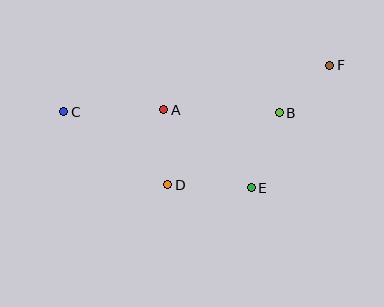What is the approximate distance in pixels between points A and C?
The distance between A and C is approximately 100 pixels.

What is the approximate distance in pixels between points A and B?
The distance between A and B is approximately 116 pixels.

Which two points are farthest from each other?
Points C and F are farthest from each other.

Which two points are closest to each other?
Points B and F are closest to each other.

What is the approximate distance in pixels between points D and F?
The distance between D and F is approximately 202 pixels.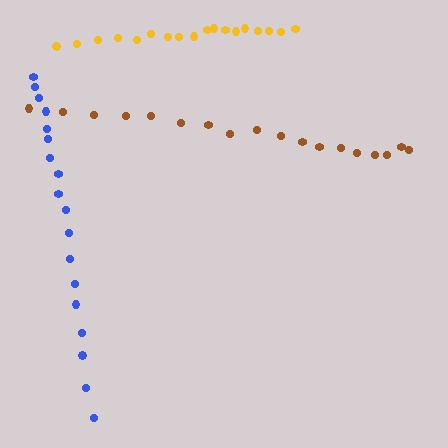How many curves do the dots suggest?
There are 3 distinct paths.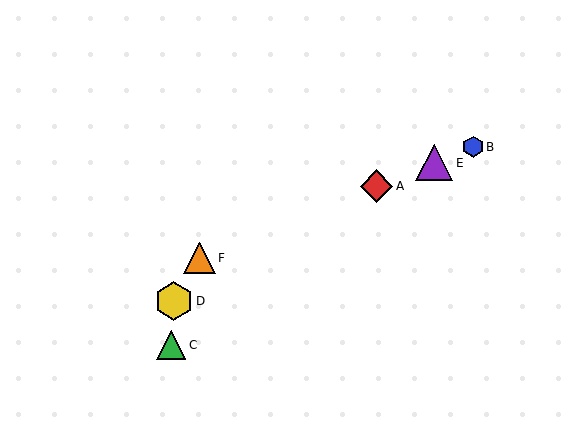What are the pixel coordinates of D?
Object D is at (174, 301).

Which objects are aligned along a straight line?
Objects A, B, E, F are aligned along a straight line.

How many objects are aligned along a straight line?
4 objects (A, B, E, F) are aligned along a straight line.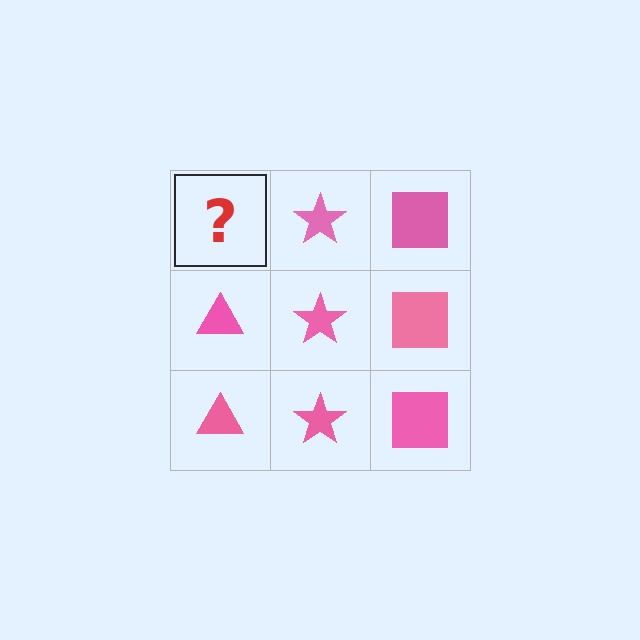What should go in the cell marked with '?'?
The missing cell should contain a pink triangle.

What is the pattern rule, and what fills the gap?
The rule is that each column has a consistent shape. The gap should be filled with a pink triangle.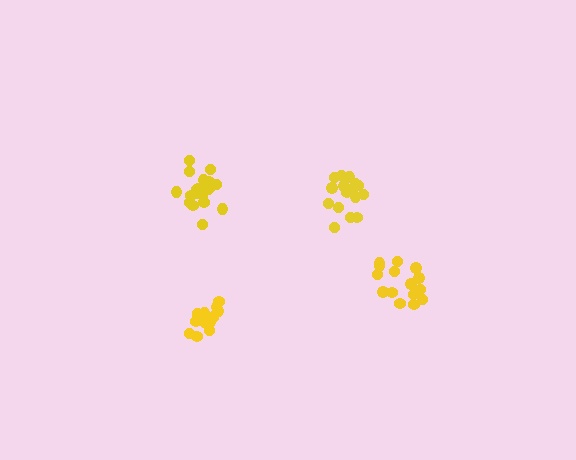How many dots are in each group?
Group 1: 15 dots, Group 2: 16 dots, Group 3: 17 dots, Group 4: 21 dots (69 total).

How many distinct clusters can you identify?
There are 4 distinct clusters.